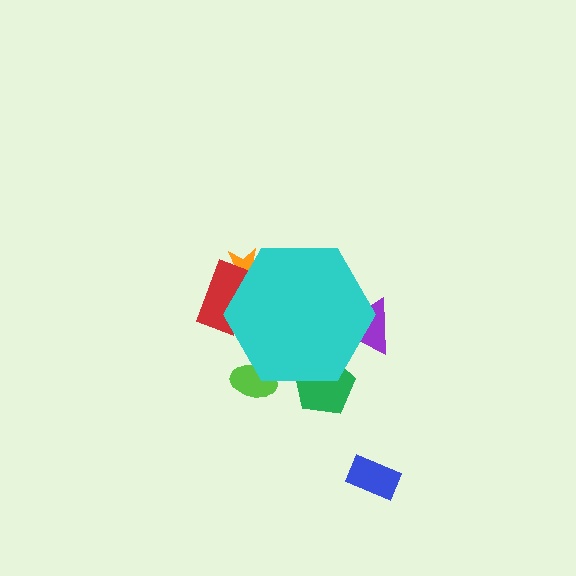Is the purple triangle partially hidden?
Yes, the purple triangle is partially hidden behind the cyan hexagon.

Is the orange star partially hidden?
Yes, the orange star is partially hidden behind the cyan hexagon.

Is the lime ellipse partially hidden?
Yes, the lime ellipse is partially hidden behind the cyan hexagon.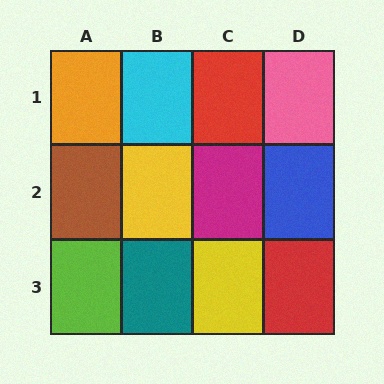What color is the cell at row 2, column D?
Blue.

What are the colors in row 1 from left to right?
Orange, cyan, red, pink.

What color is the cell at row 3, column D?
Red.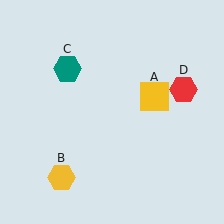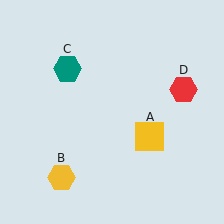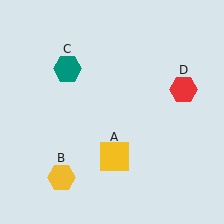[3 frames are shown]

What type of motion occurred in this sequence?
The yellow square (object A) rotated clockwise around the center of the scene.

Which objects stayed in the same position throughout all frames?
Yellow hexagon (object B) and teal hexagon (object C) and red hexagon (object D) remained stationary.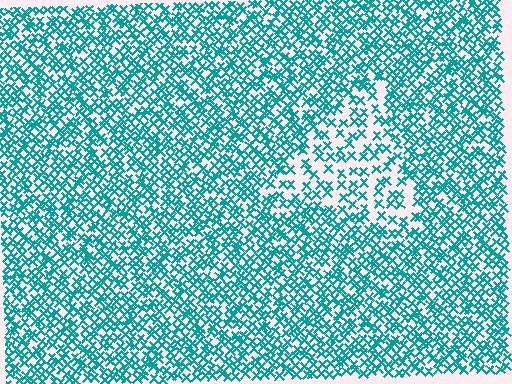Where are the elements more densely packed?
The elements are more densely packed outside the triangle boundary.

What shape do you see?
I see a triangle.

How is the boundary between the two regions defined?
The boundary is defined by a change in element density (approximately 2.0x ratio). All elements are the same color, size, and shape.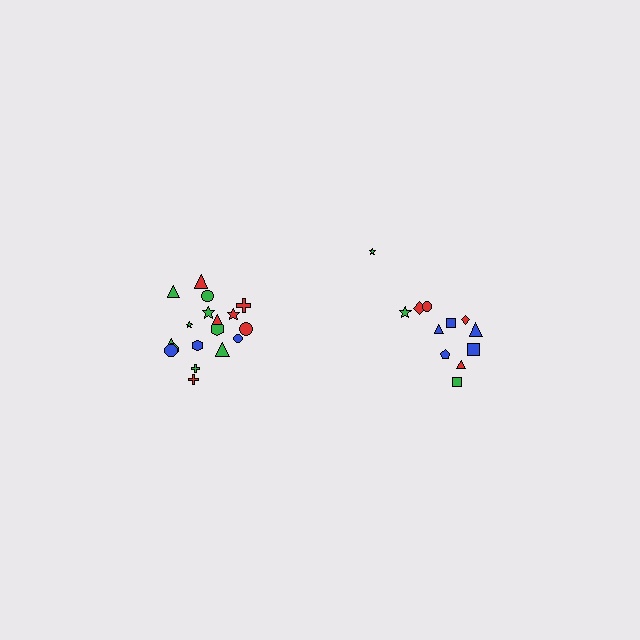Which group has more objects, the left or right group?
The left group.